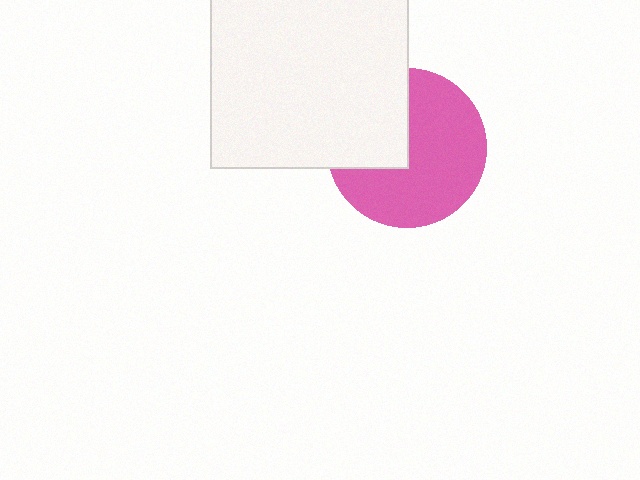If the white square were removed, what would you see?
You would see the complete pink circle.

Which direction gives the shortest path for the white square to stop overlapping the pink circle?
Moving left gives the shortest separation.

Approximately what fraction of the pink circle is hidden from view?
Roughly 35% of the pink circle is hidden behind the white square.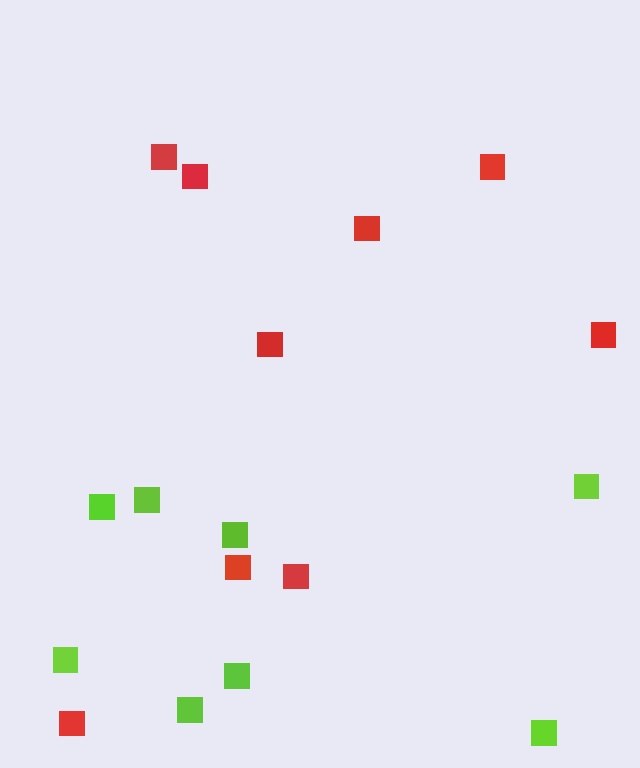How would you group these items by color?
There are 2 groups: one group of red squares (9) and one group of lime squares (8).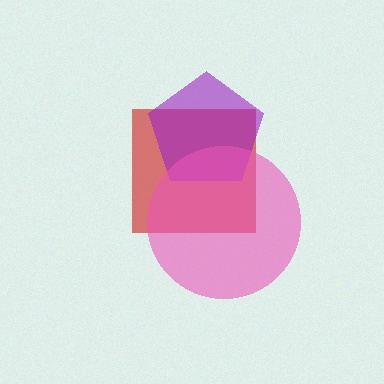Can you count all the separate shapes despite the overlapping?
Yes, there are 3 separate shapes.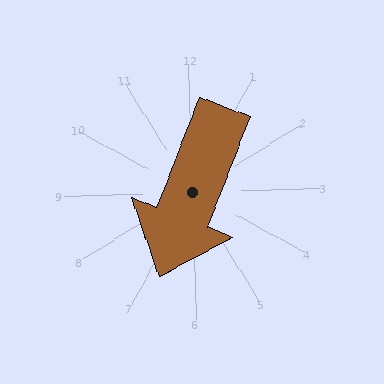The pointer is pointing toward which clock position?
Roughly 7 o'clock.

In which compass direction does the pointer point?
Southwest.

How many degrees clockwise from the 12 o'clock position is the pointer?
Approximately 203 degrees.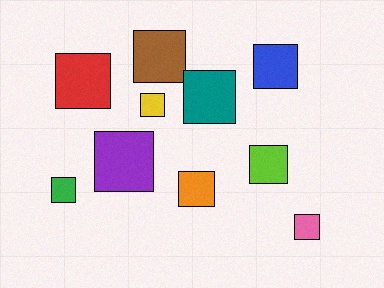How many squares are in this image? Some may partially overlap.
There are 10 squares.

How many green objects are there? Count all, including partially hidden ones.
There is 1 green object.